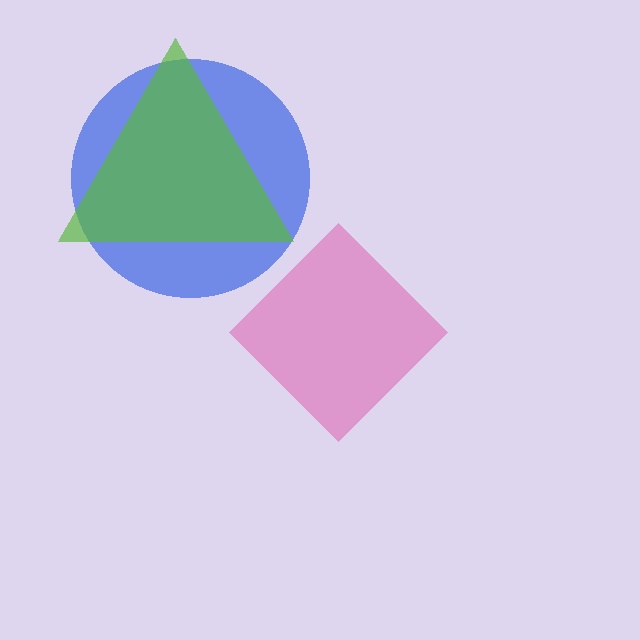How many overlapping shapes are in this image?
There are 3 overlapping shapes in the image.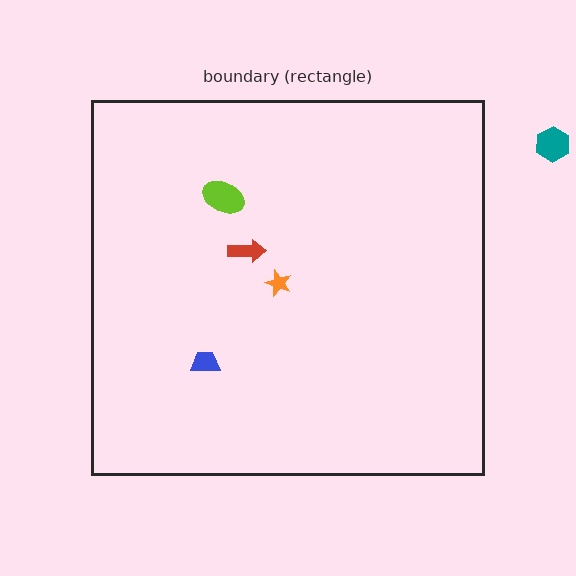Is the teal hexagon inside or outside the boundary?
Outside.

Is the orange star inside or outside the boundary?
Inside.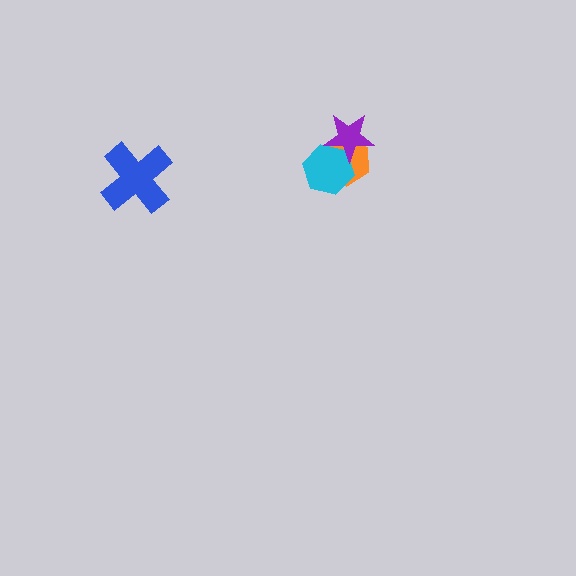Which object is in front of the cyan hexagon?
The purple star is in front of the cyan hexagon.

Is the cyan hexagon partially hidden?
Yes, it is partially covered by another shape.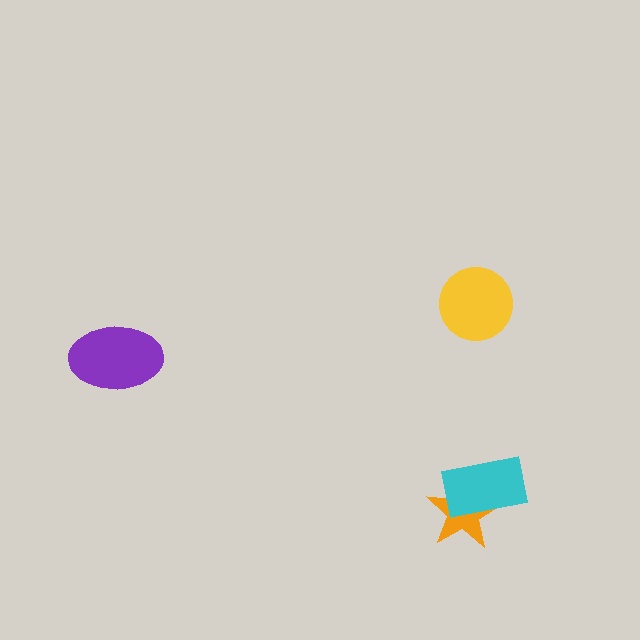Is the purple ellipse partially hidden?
No, no other shape covers it.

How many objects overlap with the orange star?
1 object overlaps with the orange star.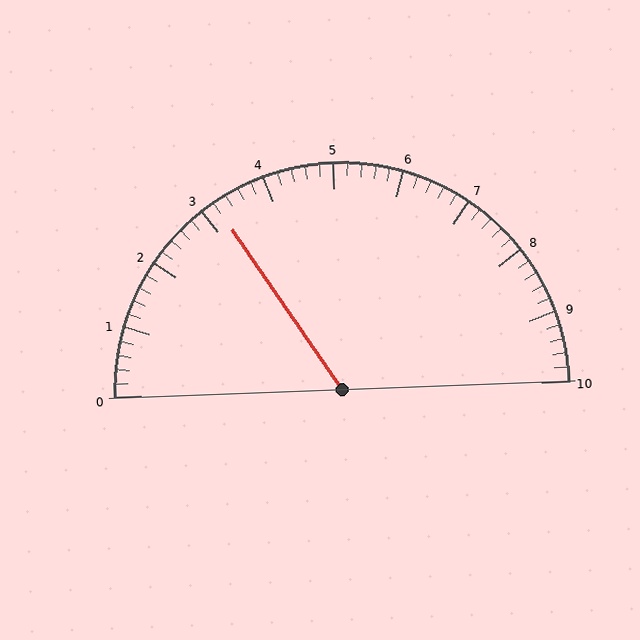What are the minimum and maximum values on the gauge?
The gauge ranges from 0 to 10.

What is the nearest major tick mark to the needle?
The nearest major tick mark is 3.